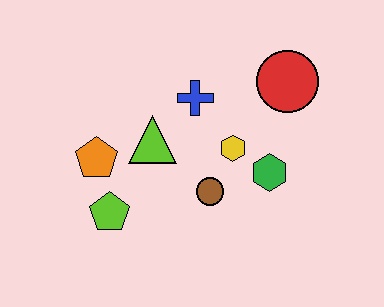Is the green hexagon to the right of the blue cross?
Yes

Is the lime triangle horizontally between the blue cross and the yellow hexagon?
No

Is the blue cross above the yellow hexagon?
Yes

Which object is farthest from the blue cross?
The lime pentagon is farthest from the blue cross.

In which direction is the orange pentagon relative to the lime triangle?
The orange pentagon is to the left of the lime triangle.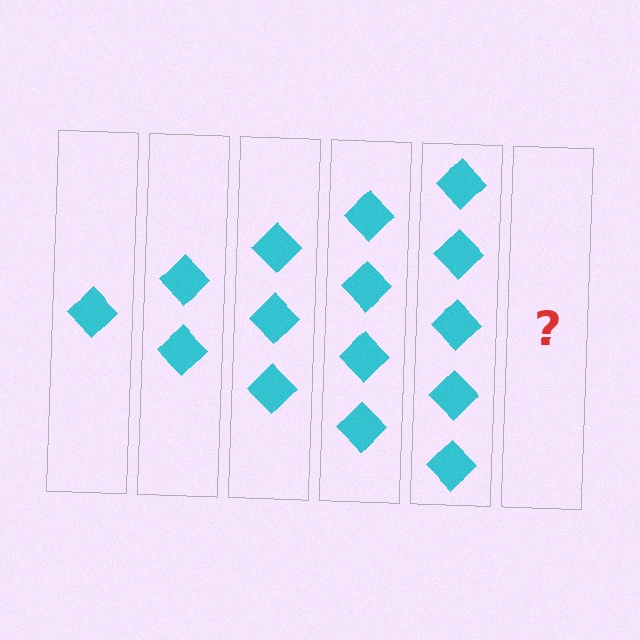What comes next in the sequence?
The next element should be 6 diamonds.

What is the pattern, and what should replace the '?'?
The pattern is that each step adds one more diamond. The '?' should be 6 diamonds.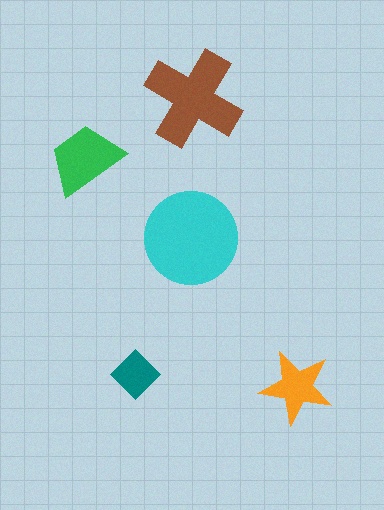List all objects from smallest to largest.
The teal diamond, the orange star, the green trapezoid, the brown cross, the cyan circle.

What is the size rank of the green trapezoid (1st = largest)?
3rd.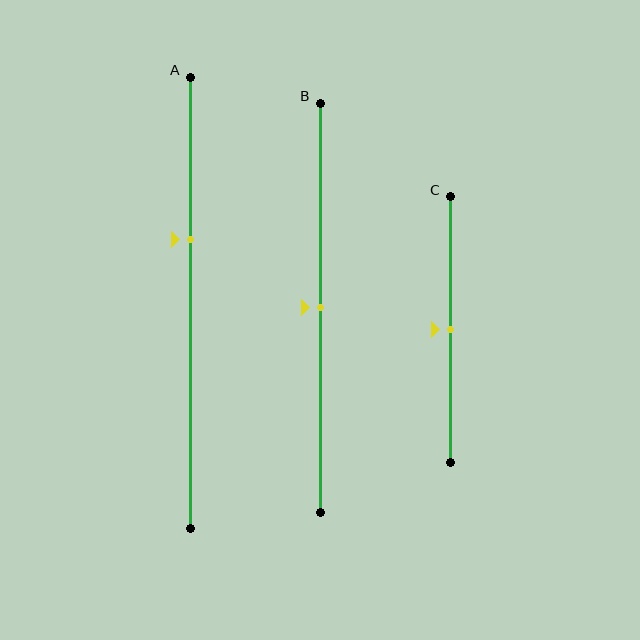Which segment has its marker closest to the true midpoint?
Segment B has its marker closest to the true midpoint.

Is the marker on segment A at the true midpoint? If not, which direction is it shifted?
No, the marker on segment A is shifted upward by about 14% of the segment length.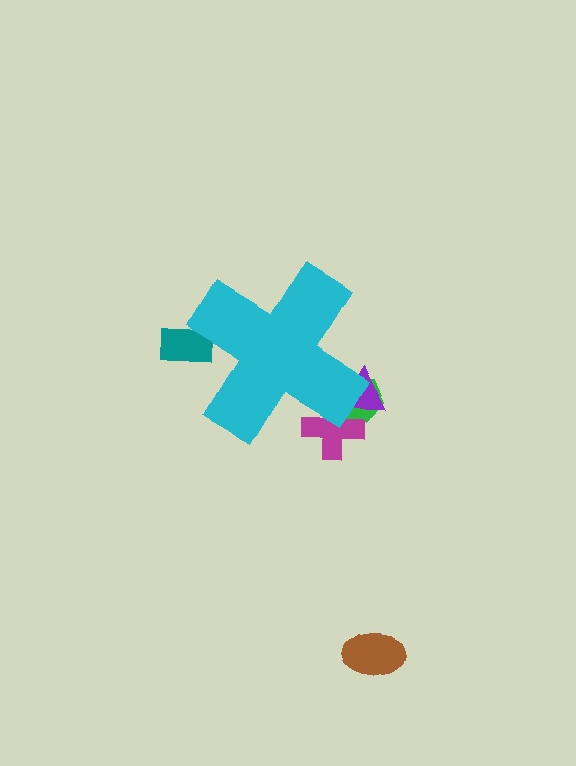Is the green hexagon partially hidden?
Yes, the green hexagon is partially hidden behind the cyan cross.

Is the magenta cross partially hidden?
Yes, the magenta cross is partially hidden behind the cyan cross.